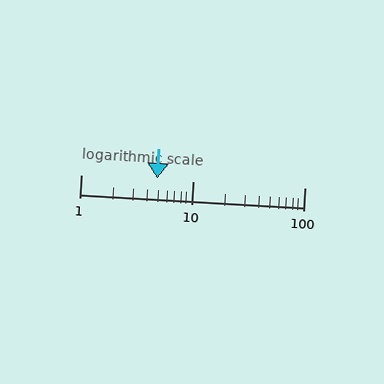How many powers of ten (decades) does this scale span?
The scale spans 2 decades, from 1 to 100.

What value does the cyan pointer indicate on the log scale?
The pointer indicates approximately 4.8.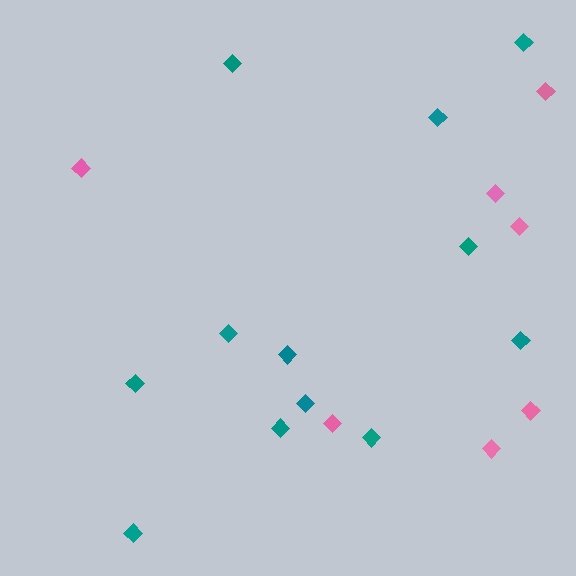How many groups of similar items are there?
There are 2 groups: one group of pink diamonds (7) and one group of teal diamonds (12).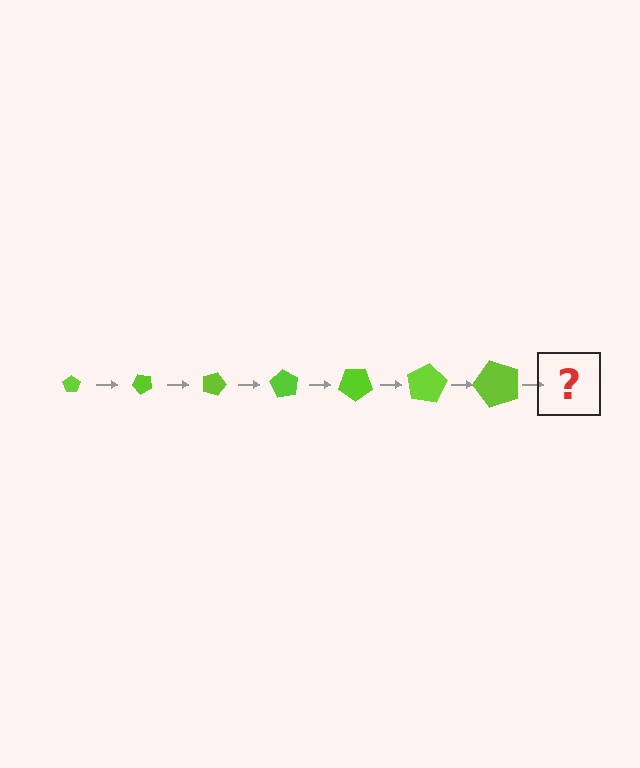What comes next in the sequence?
The next element should be a pentagon, larger than the previous one and rotated 315 degrees from the start.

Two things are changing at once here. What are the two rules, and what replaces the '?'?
The two rules are that the pentagon grows larger each step and it rotates 45 degrees each step. The '?' should be a pentagon, larger than the previous one and rotated 315 degrees from the start.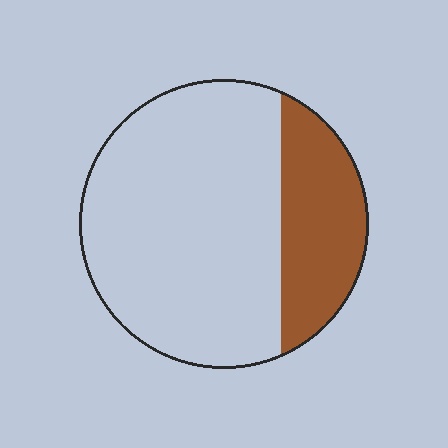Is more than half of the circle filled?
No.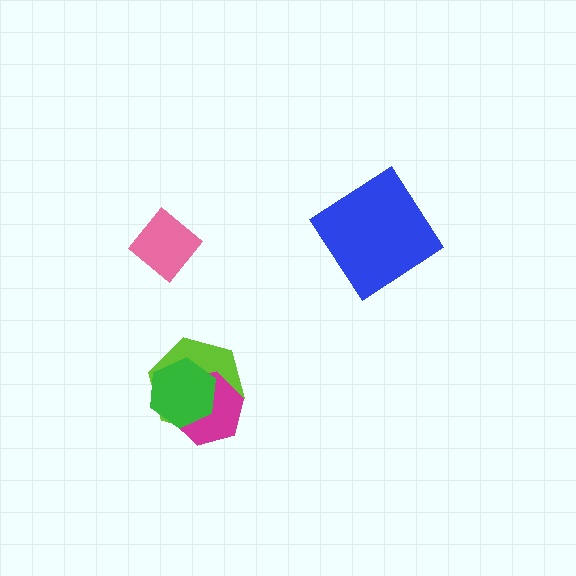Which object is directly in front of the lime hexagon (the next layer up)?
The magenta hexagon is directly in front of the lime hexagon.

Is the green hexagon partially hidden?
No, no other shape covers it.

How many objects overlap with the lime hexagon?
2 objects overlap with the lime hexagon.